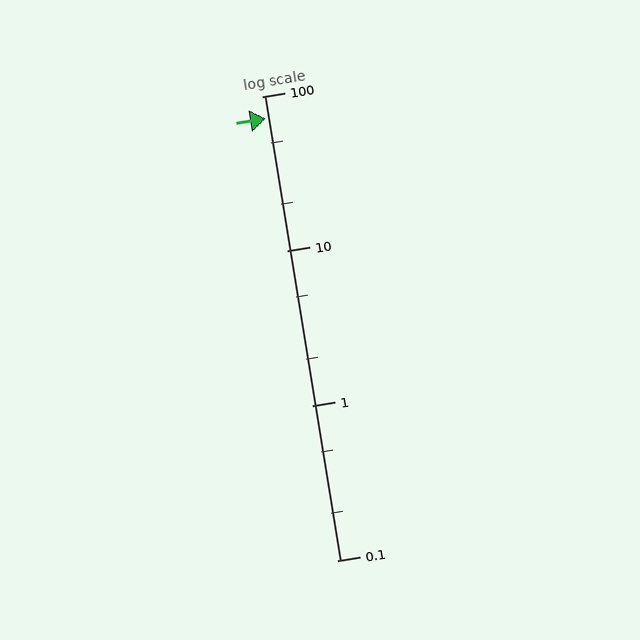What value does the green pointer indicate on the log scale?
The pointer indicates approximately 72.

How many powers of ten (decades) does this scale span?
The scale spans 3 decades, from 0.1 to 100.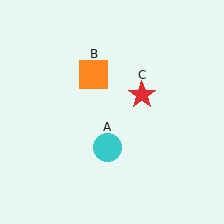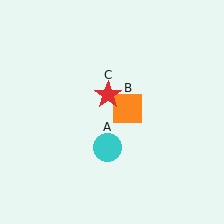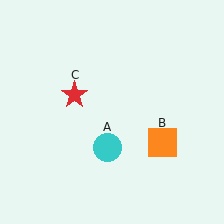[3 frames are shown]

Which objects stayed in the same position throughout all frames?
Cyan circle (object A) remained stationary.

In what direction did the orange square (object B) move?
The orange square (object B) moved down and to the right.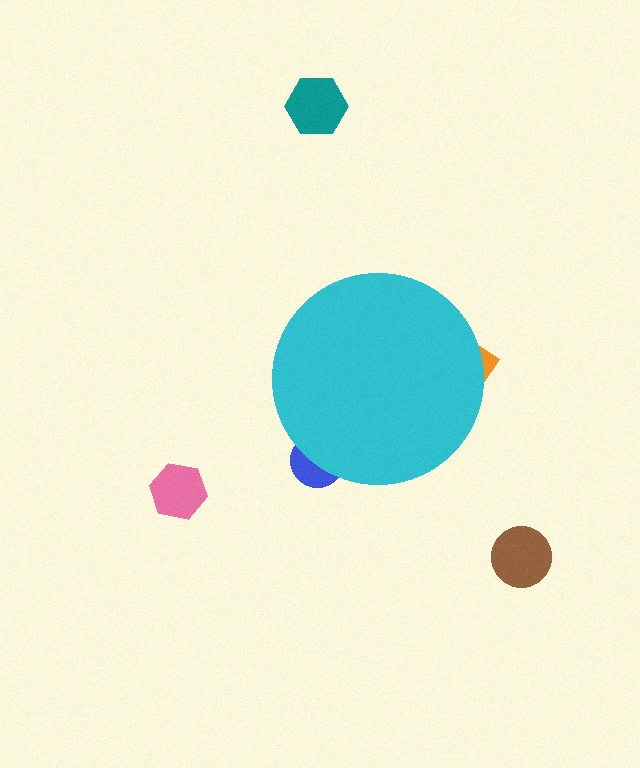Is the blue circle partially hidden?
Yes, the blue circle is partially hidden behind the cyan circle.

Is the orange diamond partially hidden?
Yes, the orange diamond is partially hidden behind the cyan circle.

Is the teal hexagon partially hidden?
No, the teal hexagon is fully visible.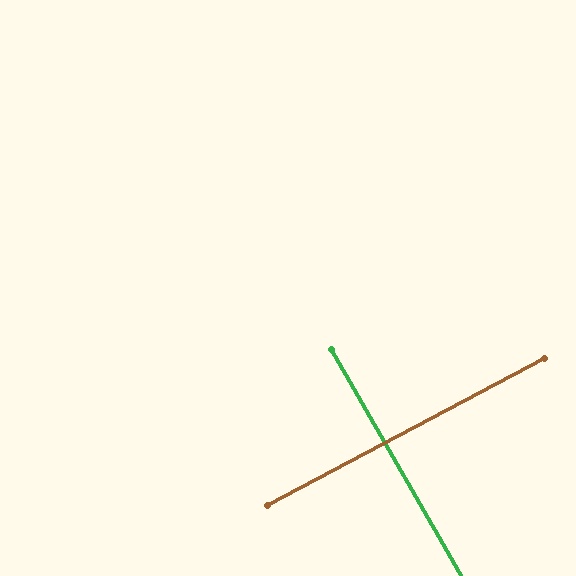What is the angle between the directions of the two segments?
Approximately 88 degrees.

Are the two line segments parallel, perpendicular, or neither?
Perpendicular — they meet at approximately 88°.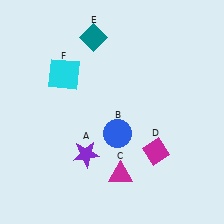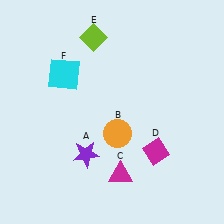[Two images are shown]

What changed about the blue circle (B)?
In Image 1, B is blue. In Image 2, it changed to orange.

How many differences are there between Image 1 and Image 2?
There are 2 differences between the two images.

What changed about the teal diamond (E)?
In Image 1, E is teal. In Image 2, it changed to lime.